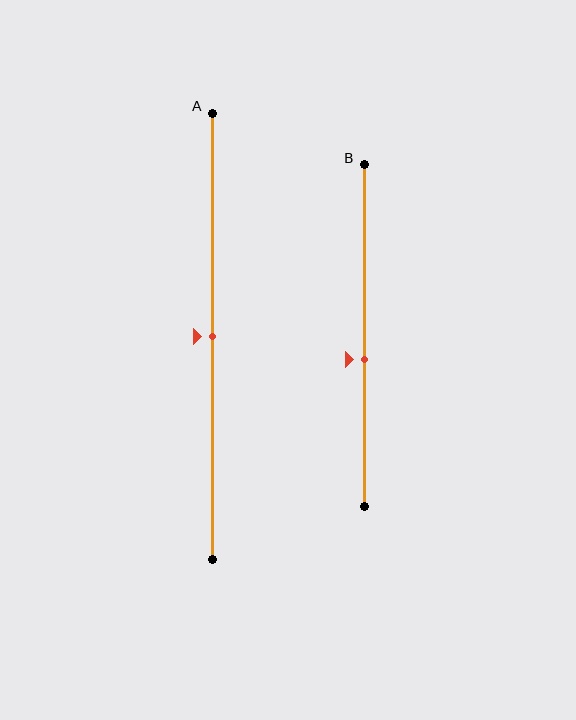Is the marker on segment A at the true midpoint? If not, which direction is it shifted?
Yes, the marker on segment A is at the true midpoint.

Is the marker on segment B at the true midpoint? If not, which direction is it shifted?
No, the marker on segment B is shifted downward by about 7% of the segment length.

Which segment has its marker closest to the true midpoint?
Segment A has its marker closest to the true midpoint.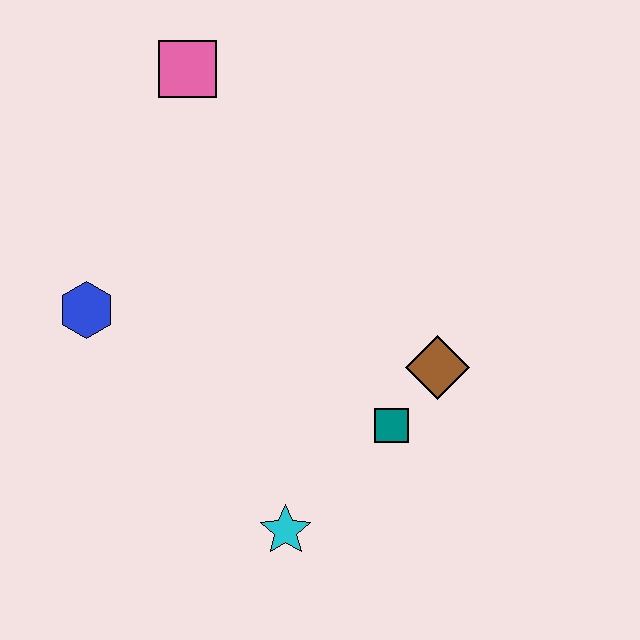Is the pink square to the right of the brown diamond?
No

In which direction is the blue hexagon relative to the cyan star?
The blue hexagon is above the cyan star.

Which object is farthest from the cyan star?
The pink square is farthest from the cyan star.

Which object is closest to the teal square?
The brown diamond is closest to the teal square.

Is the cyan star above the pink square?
No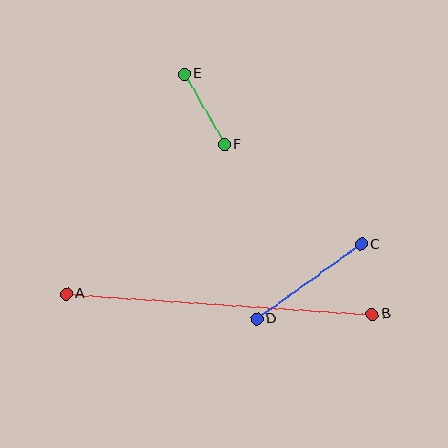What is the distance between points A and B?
The distance is approximately 306 pixels.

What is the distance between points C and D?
The distance is approximately 129 pixels.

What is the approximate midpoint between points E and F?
The midpoint is at approximately (204, 109) pixels.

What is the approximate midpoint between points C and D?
The midpoint is at approximately (309, 281) pixels.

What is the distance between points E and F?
The distance is approximately 81 pixels.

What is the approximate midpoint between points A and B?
The midpoint is at approximately (219, 304) pixels.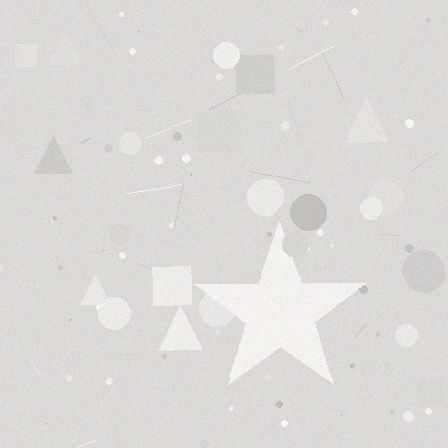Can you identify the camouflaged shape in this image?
The camouflaged shape is a star.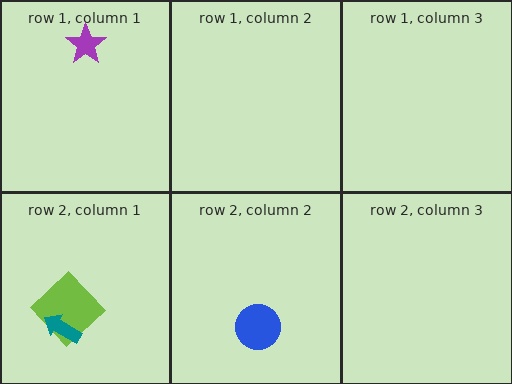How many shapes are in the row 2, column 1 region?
2.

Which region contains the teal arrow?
The row 2, column 1 region.